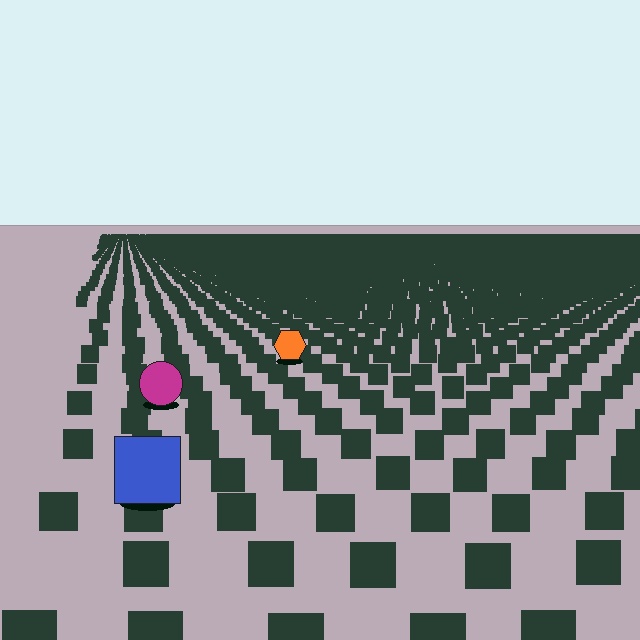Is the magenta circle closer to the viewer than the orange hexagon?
Yes. The magenta circle is closer — you can tell from the texture gradient: the ground texture is coarser near it.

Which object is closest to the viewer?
The blue square is closest. The texture marks near it are larger and more spread out.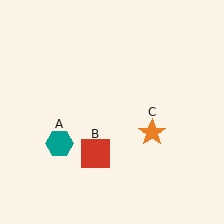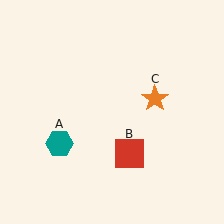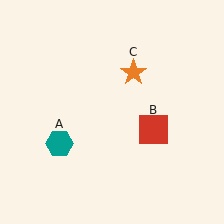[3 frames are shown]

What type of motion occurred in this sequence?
The red square (object B), orange star (object C) rotated counterclockwise around the center of the scene.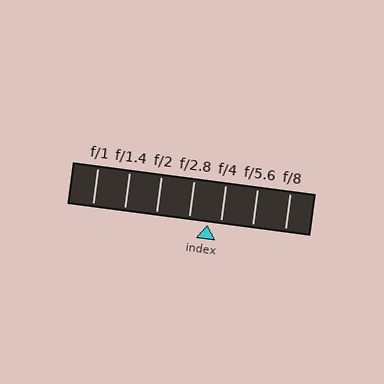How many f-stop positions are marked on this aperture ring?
There are 7 f-stop positions marked.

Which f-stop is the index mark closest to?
The index mark is closest to f/4.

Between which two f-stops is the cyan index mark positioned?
The index mark is between f/2.8 and f/4.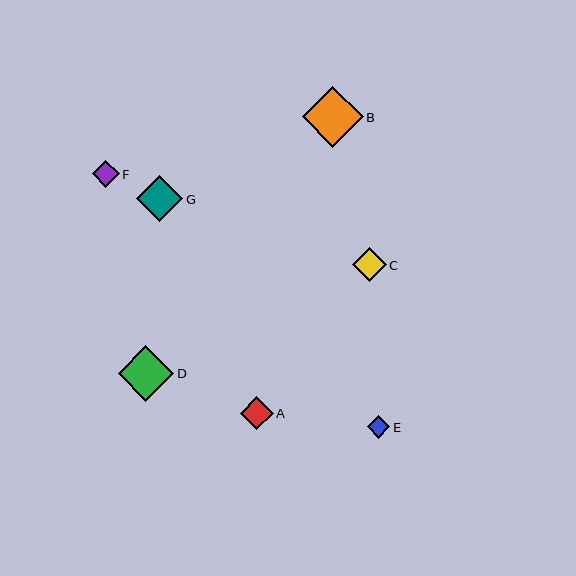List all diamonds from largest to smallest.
From largest to smallest: B, D, G, C, A, F, E.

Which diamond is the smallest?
Diamond E is the smallest with a size of approximately 23 pixels.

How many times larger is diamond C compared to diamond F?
Diamond C is approximately 1.2 times the size of diamond F.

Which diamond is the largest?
Diamond B is the largest with a size of approximately 61 pixels.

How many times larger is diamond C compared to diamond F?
Diamond C is approximately 1.2 times the size of diamond F.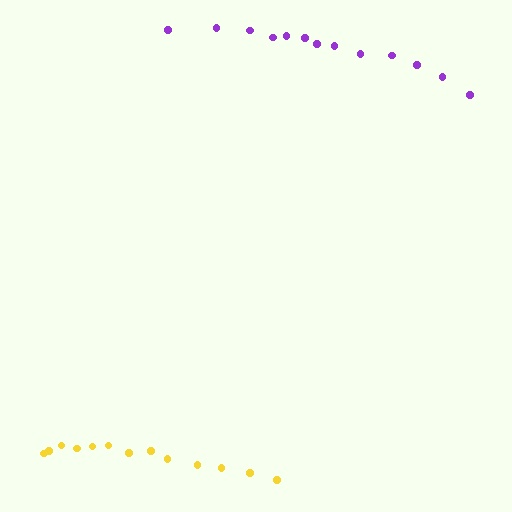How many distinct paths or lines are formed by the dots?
There are 2 distinct paths.